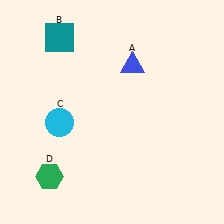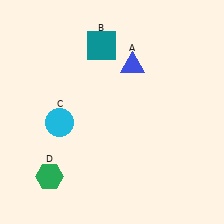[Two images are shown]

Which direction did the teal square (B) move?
The teal square (B) moved right.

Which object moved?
The teal square (B) moved right.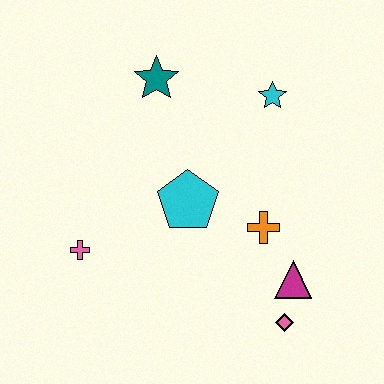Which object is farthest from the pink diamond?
The teal star is farthest from the pink diamond.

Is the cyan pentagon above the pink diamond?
Yes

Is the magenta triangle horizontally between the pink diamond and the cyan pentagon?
No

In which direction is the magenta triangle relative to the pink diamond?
The magenta triangle is above the pink diamond.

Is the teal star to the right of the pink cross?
Yes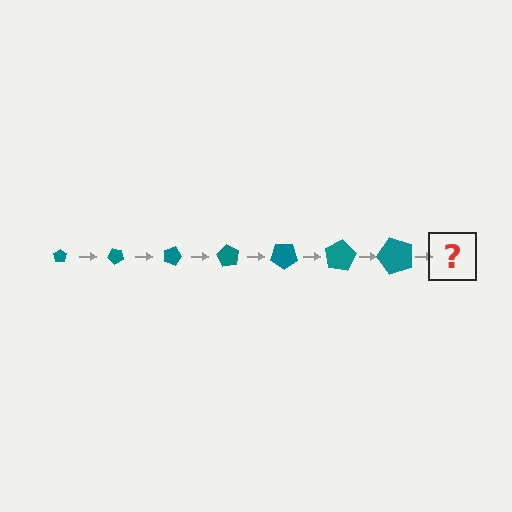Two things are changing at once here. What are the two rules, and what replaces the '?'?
The two rules are that the pentagon grows larger each step and it rotates 45 degrees each step. The '?' should be a pentagon, larger than the previous one and rotated 315 degrees from the start.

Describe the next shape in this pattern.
It should be a pentagon, larger than the previous one and rotated 315 degrees from the start.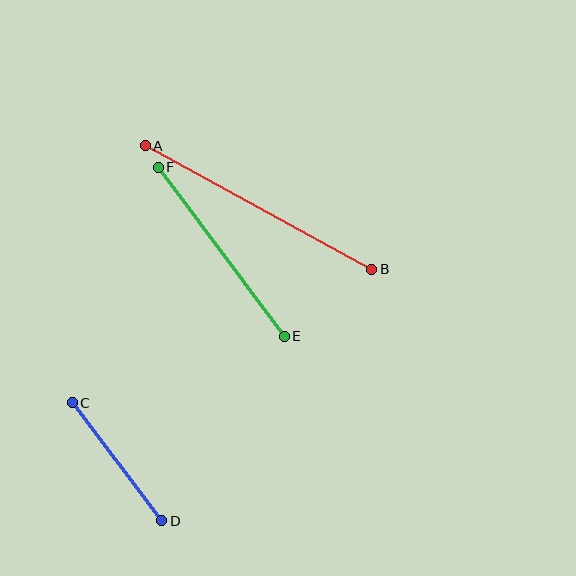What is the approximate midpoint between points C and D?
The midpoint is at approximately (117, 462) pixels.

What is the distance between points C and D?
The distance is approximately 148 pixels.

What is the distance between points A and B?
The distance is approximately 258 pixels.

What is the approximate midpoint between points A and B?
The midpoint is at approximately (258, 208) pixels.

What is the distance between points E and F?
The distance is approximately 211 pixels.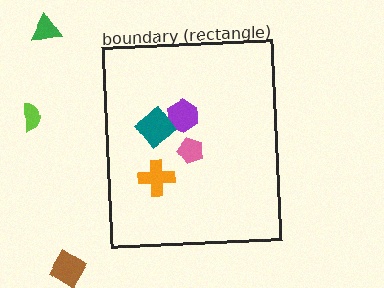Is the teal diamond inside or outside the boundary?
Inside.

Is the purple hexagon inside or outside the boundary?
Inside.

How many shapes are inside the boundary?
4 inside, 3 outside.